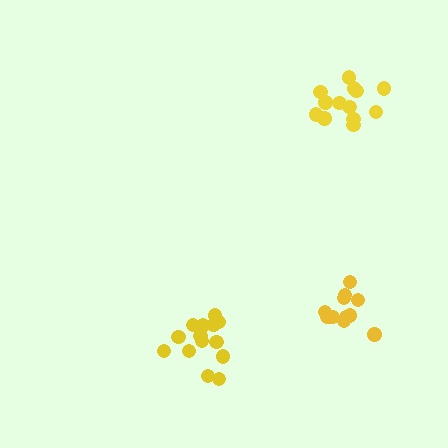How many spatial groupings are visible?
There are 3 spatial groupings.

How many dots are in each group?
Group 1: 14 dots, Group 2: 13 dots, Group 3: 11 dots (38 total).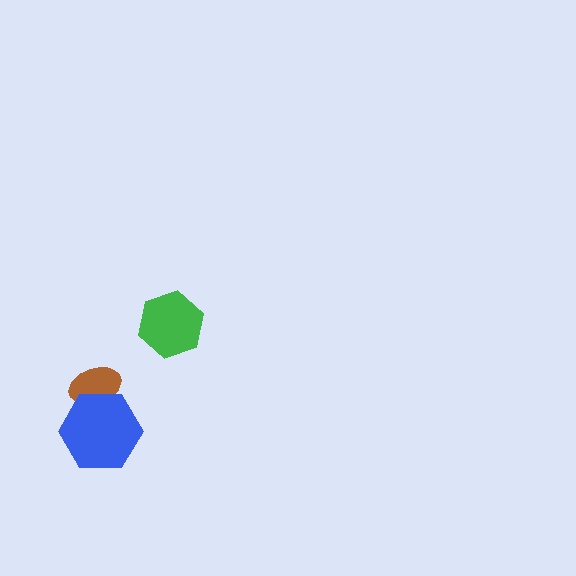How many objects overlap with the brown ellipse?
1 object overlaps with the brown ellipse.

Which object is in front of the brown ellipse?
The blue hexagon is in front of the brown ellipse.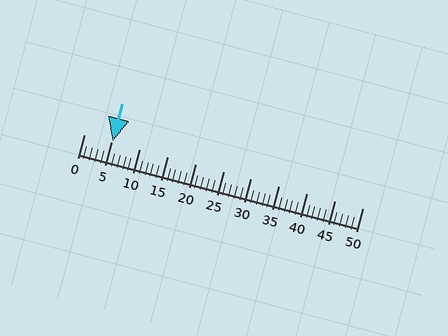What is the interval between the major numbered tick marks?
The major tick marks are spaced 5 units apart.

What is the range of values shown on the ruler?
The ruler shows values from 0 to 50.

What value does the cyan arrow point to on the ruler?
The cyan arrow points to approximately 5.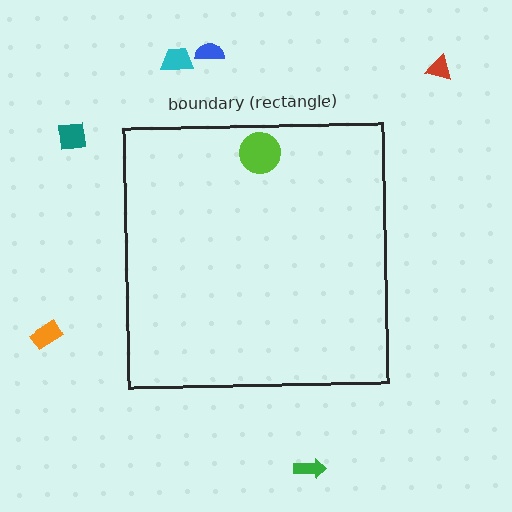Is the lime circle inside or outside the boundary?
Inside.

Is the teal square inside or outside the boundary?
Outside.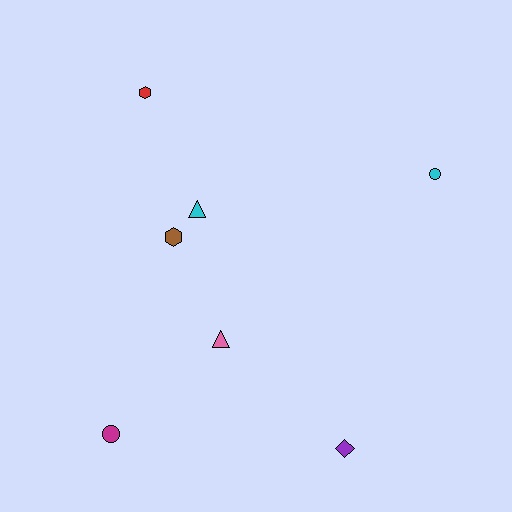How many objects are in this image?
There are 7 objects.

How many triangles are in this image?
There are 2 triangles.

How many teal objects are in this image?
There are no teal objects.